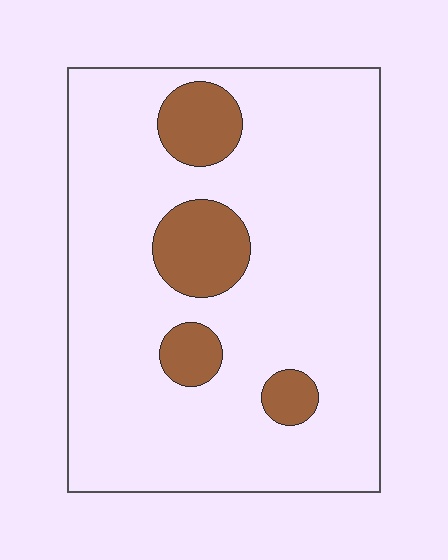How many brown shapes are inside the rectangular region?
4.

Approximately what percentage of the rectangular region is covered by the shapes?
Approximately 15%.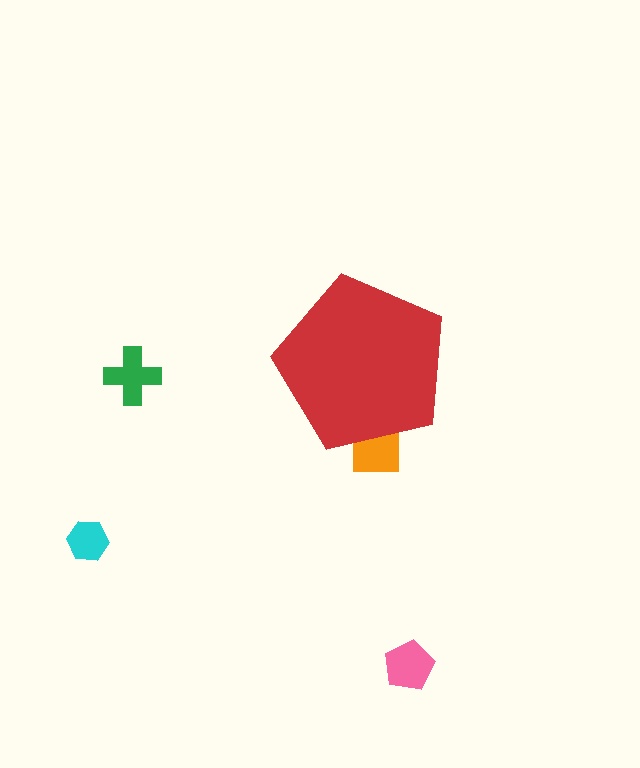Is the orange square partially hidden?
Yes, the orange square is partially hidden behind the red pentagon.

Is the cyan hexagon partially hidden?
No, the cyan hexagon is fully visible.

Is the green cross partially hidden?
No, the green cross is fully visible.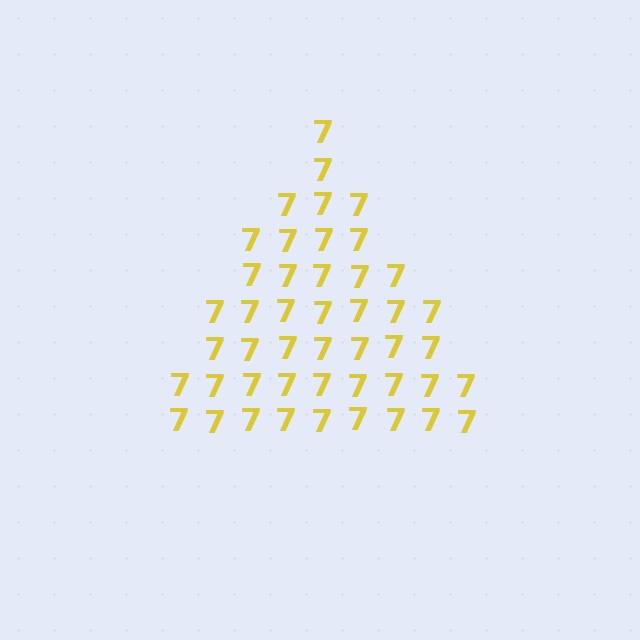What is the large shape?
The large shape is a triangle.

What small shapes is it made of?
It is made of small digit 7's.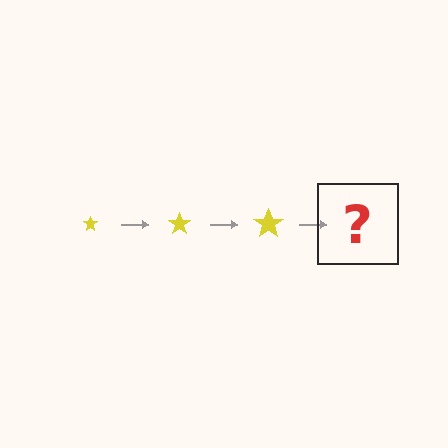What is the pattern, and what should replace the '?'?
The pattern is that the star gets progressively larger each step. The '?' should be a yellow star, larger than the previous one.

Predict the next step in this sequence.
The next step is a yellow star, larger than the previous one.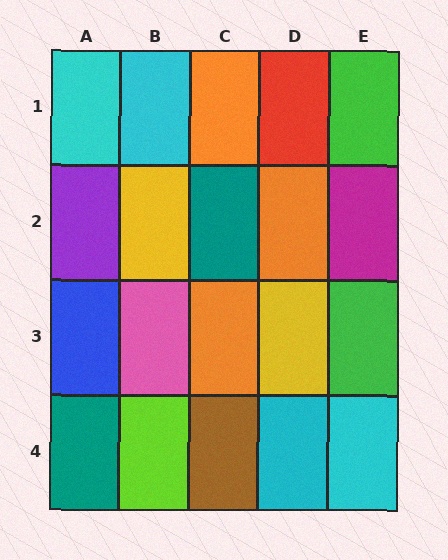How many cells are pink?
1 cell is pink.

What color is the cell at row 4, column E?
Cyan.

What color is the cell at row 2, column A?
Purple.